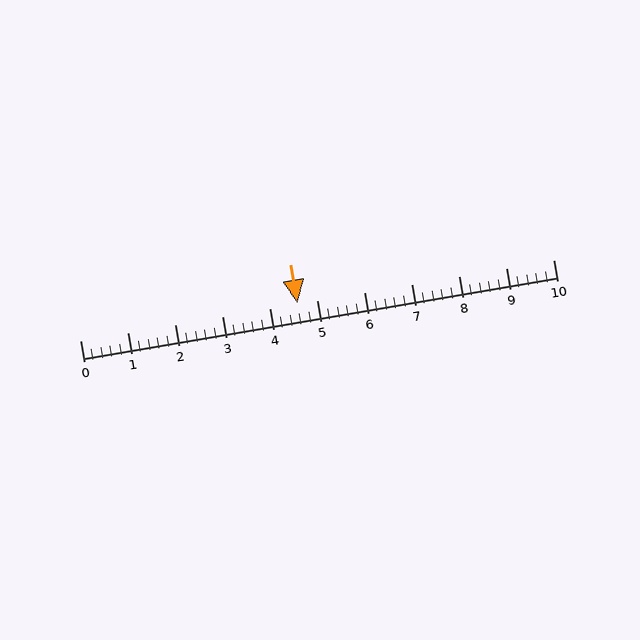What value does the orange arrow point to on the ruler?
The orange arrow points to approximately 4.6.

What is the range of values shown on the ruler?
The ruler shows values from 0 to 10.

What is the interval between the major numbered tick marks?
The major tick marks are spaced 1 units apart.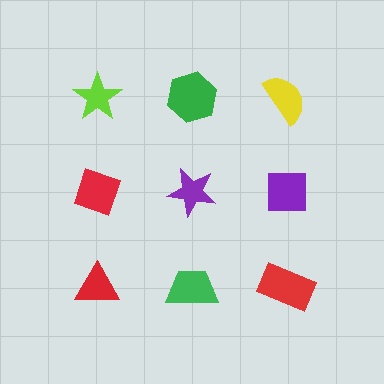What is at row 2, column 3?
A purple square.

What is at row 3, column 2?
A green trapezoid.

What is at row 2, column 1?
A red diamond.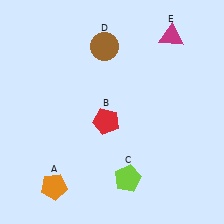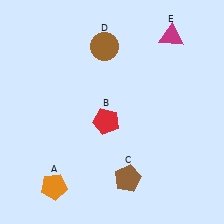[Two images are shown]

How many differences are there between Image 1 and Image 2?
There is 1 difference between the two images.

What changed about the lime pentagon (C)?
In Image 1, C is lime. In Image 2, it changed to brown.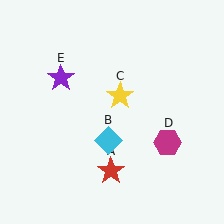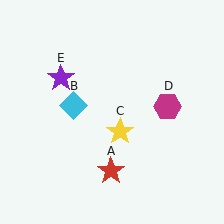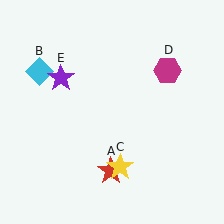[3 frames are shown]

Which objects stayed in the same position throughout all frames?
Red star (object A) and purple star (object E) remained stationary.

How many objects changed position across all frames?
3 objects changed position: cyan diamond (object B), yellow star (object C), magenta hexagon (object D).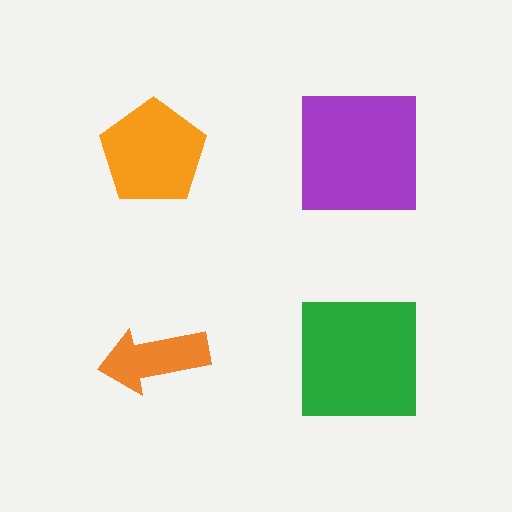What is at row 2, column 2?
A green square.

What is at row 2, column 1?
An orange arrow.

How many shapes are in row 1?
2 shapes.